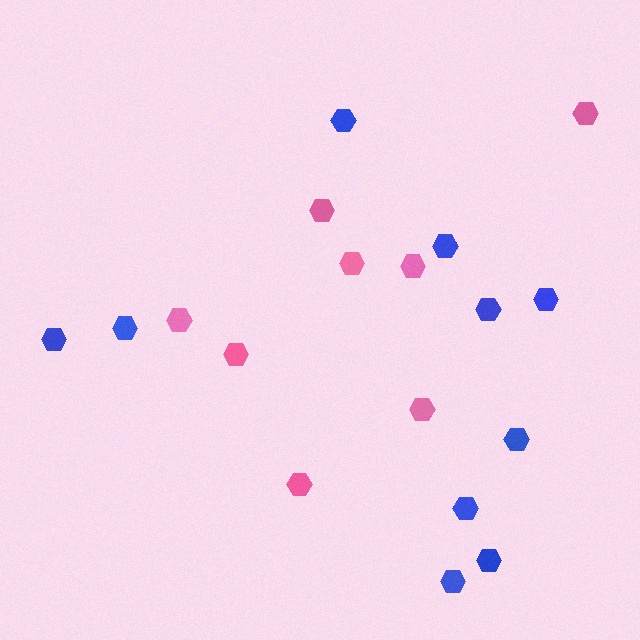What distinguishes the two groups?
There are 2 groups: one group of blue hexagons (10) and one group of pink hexagons (8).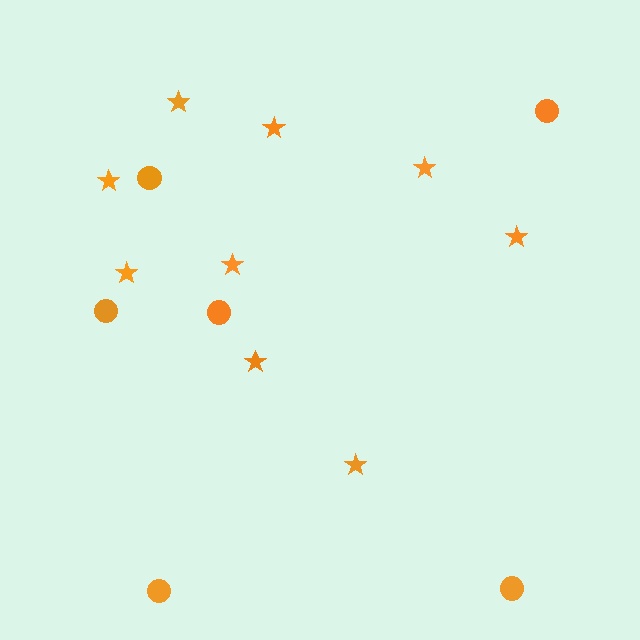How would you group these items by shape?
There are 2 groups: one group of stars (9) and one group of circles (6).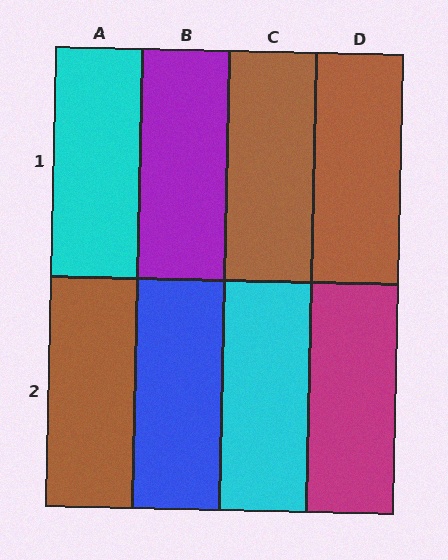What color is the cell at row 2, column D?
Magenta.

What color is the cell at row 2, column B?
Blue.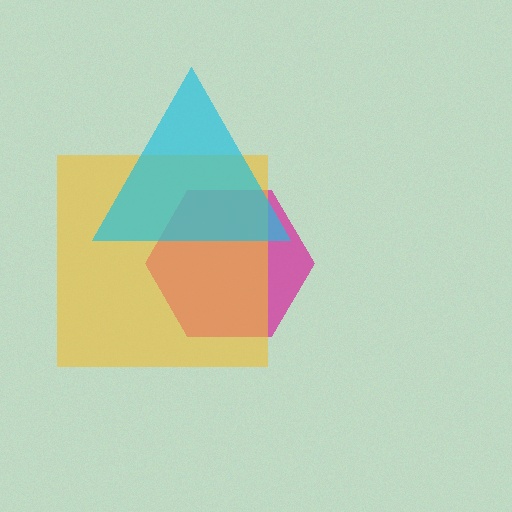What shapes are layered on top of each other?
The layered shapes are: a magenta hexagon, a yellow square, a cyan triangle.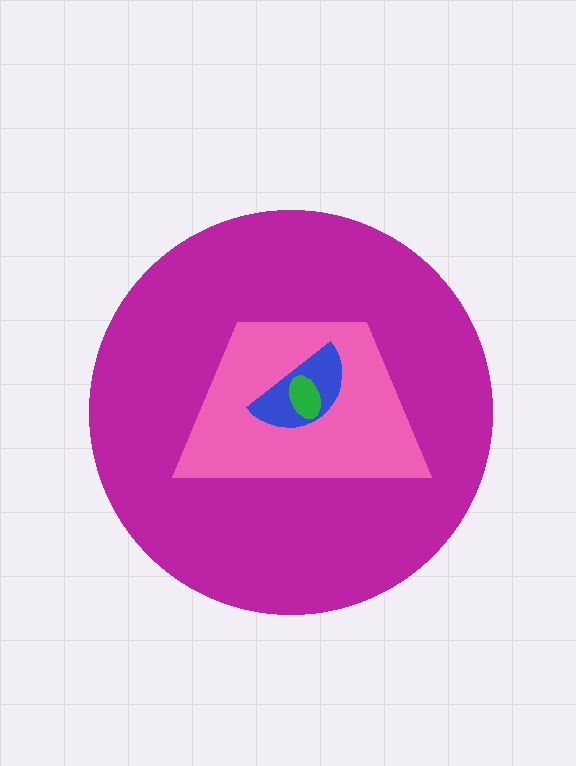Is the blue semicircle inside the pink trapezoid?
Yes.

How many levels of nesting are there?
4.